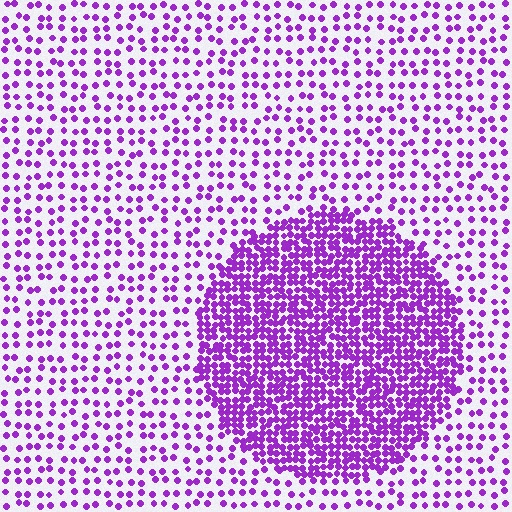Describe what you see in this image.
The image contains small purple elements arranged at two different densities. A circle-shaped region is visible where the elements are more densely packed than the surrounding area.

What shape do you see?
I see a circle.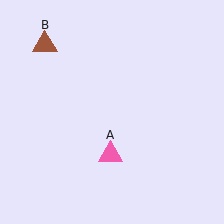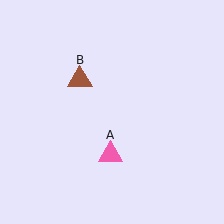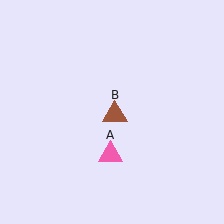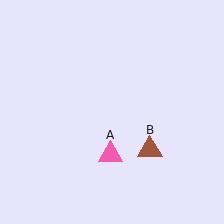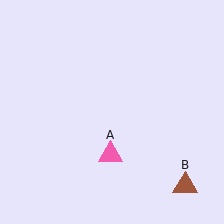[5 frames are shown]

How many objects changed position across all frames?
1 object changed position: brown triangle (object B).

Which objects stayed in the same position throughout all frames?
Pink triangle (object A) remained stationary.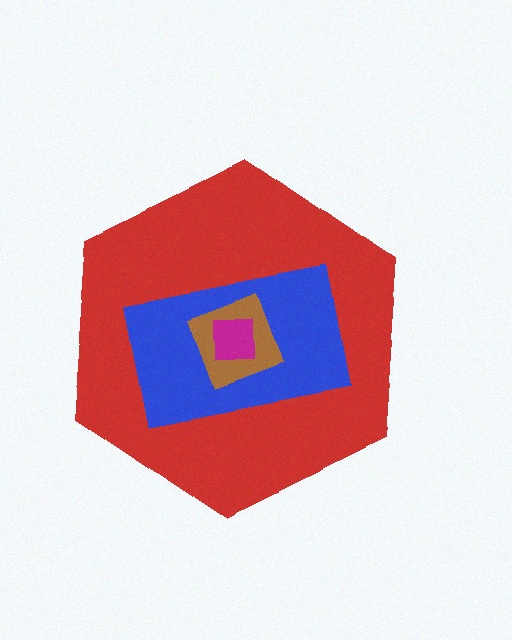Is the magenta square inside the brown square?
Yes.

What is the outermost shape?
The red hexagon.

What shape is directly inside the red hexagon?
The blue rectangle.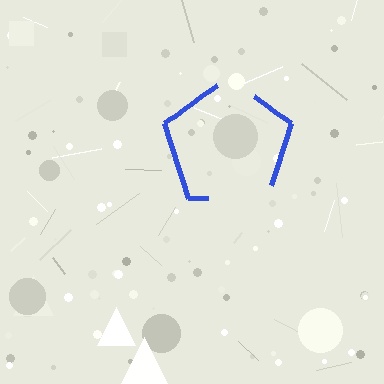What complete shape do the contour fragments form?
The contour fragments form a pentagon.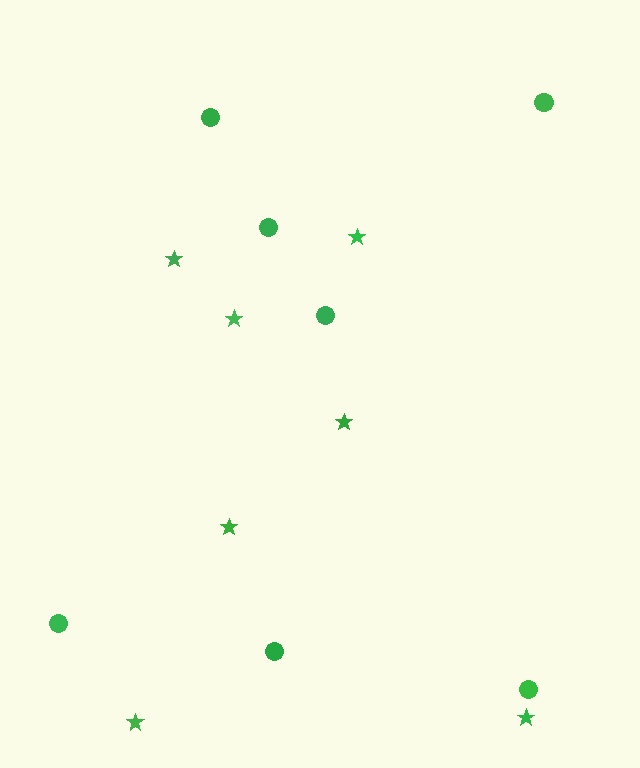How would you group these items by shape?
There are 2 groups: one group of circles (7) and one group of stars (7).